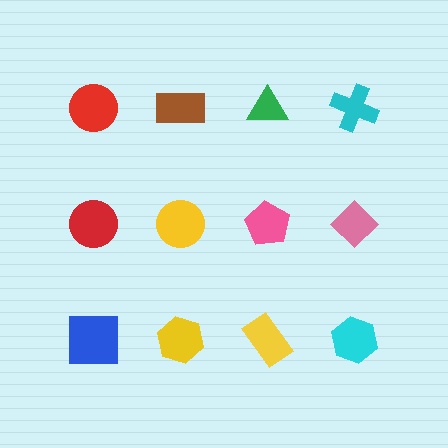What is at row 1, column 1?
A red circle.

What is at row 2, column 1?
A red circle.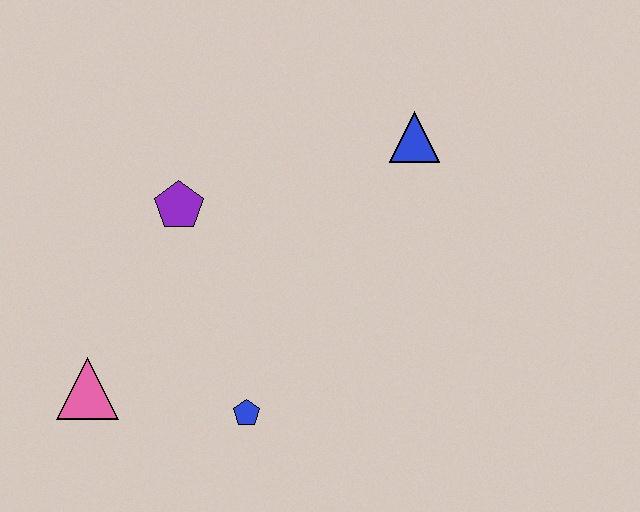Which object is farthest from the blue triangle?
The pink triangle is farthest from the blue triangle.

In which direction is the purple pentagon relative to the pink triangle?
The purple pentagon is above the pink triangle.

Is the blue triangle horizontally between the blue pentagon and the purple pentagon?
No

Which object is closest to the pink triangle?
The blue pentagon is closest to the pink triangle.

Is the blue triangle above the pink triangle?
Yes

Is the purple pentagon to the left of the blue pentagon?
Yes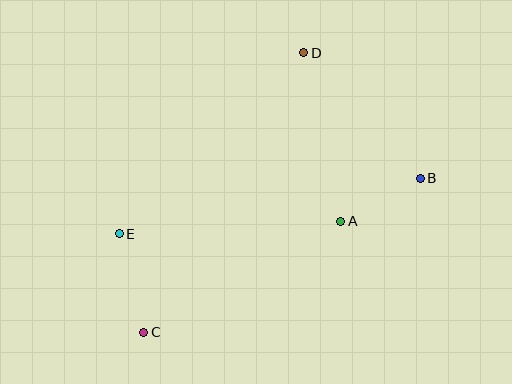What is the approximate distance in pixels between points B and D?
The distance between B and D is approximately 171 pixels.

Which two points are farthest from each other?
Points C and D are farthest from each other.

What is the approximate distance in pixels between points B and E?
The distance between B and E is approximately 306 pixels.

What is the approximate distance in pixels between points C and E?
The distance between C and E is approximately 101 pixels.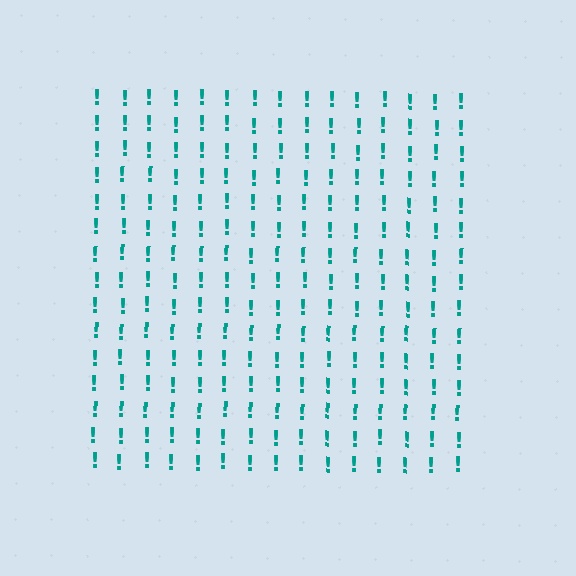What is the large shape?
The large shape is a square.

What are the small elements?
The small elements are exclamation marks.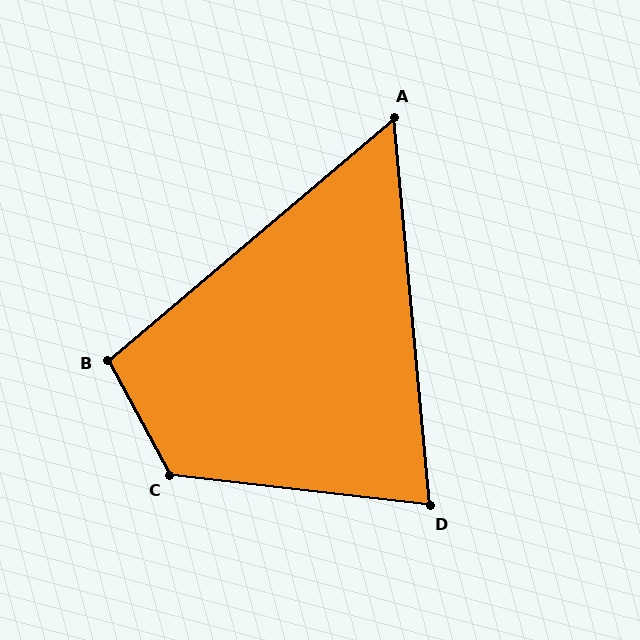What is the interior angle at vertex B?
Approximately 102 degrees (obtuse).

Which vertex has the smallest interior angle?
A, at approximately 55 degrees.